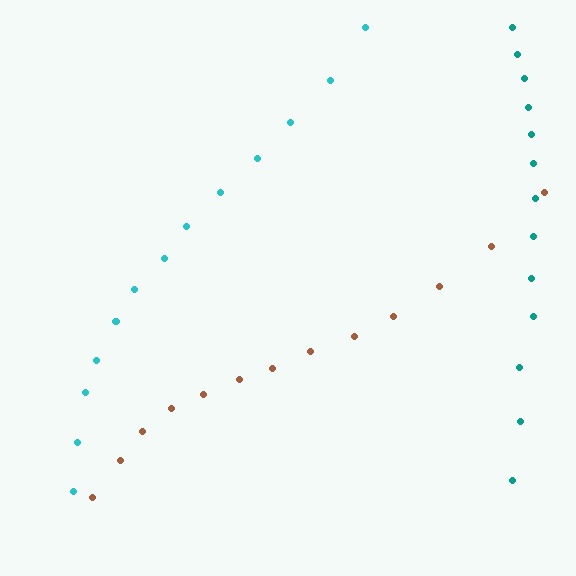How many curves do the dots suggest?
There are 3 distinct paths.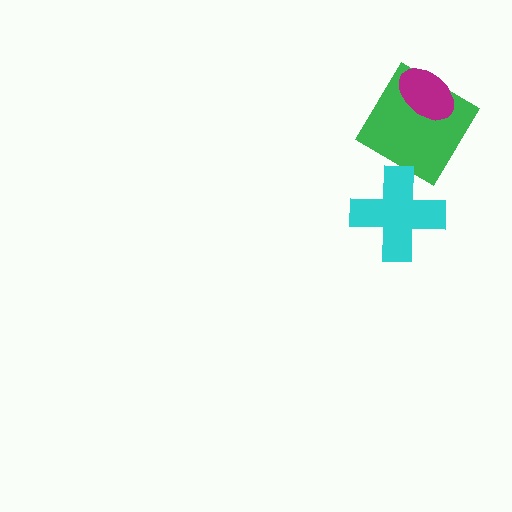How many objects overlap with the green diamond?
1 object overlaps with the green diamond.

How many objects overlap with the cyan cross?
0 objects overlap with the cyan cross.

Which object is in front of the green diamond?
The magenta ellipse is in front of the green diamond.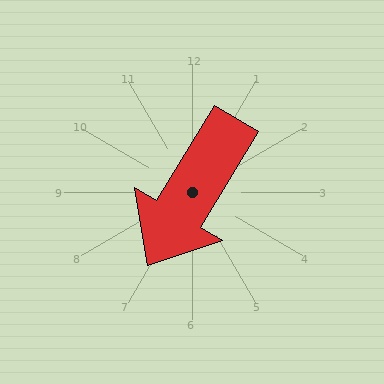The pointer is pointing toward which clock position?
Roughly 7 o'clock.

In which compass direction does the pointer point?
Southwest.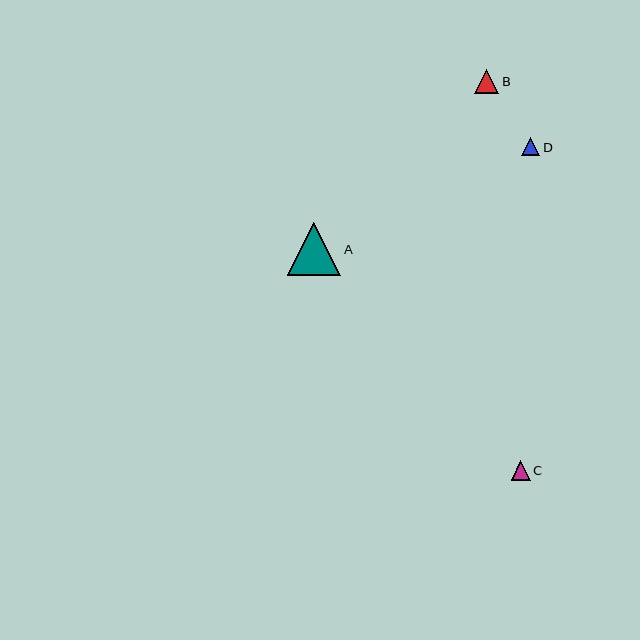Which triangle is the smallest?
Triangle D is the smallest with a size of approximately 18 pixels.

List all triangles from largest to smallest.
From largest to smallest: A, B, C, D.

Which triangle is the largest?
Triangle A is the largest with a size of approximately 53 pixels.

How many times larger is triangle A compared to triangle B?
Triangle A is approximately 2.2 times the size of triangle B.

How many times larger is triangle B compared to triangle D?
Triangle B is approximately 1.3 times the size of triangle D.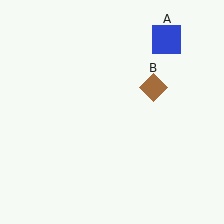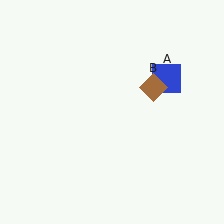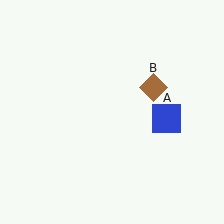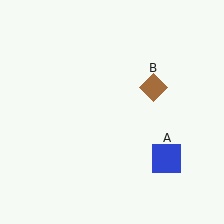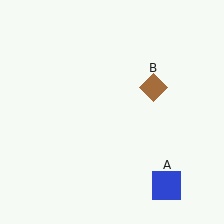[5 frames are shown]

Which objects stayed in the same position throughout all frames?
Brown diamond (object B) remained stationary.